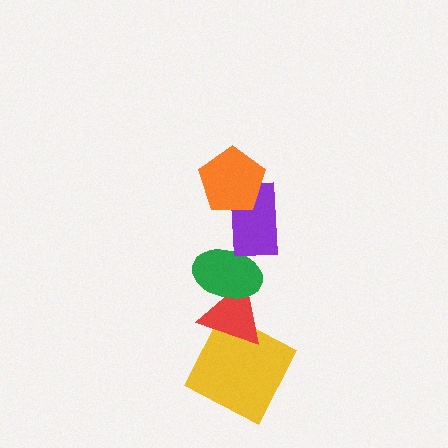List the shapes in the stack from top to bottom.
From top to bottom: the orange pentagon, the purple rectangle, the green ellipse, the red triangle, the yellow square.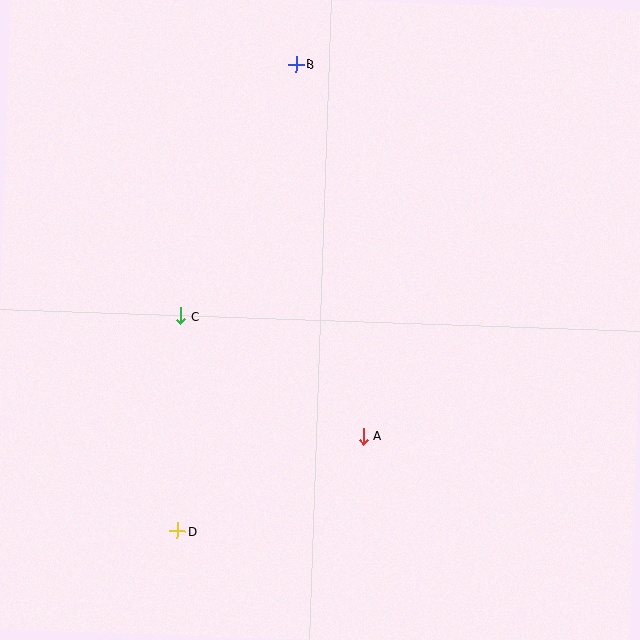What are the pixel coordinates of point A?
Point A is at (363, 436).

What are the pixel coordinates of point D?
Point D is at (178, 531).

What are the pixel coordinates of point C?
Point C is at (181, 316).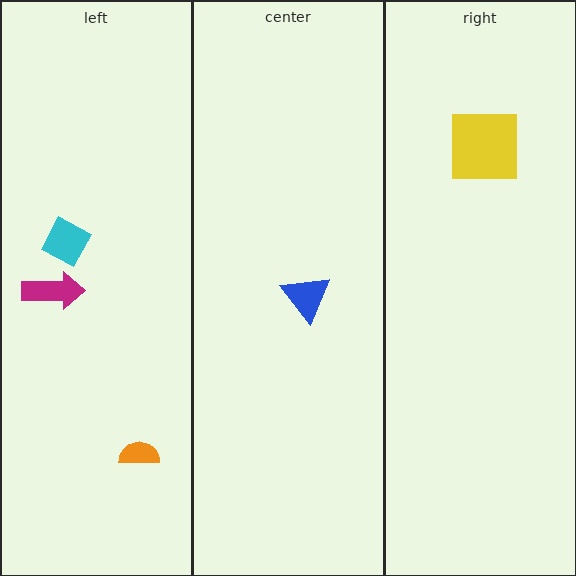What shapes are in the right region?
The yellow square.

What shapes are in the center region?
The blue triangle.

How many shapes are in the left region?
3.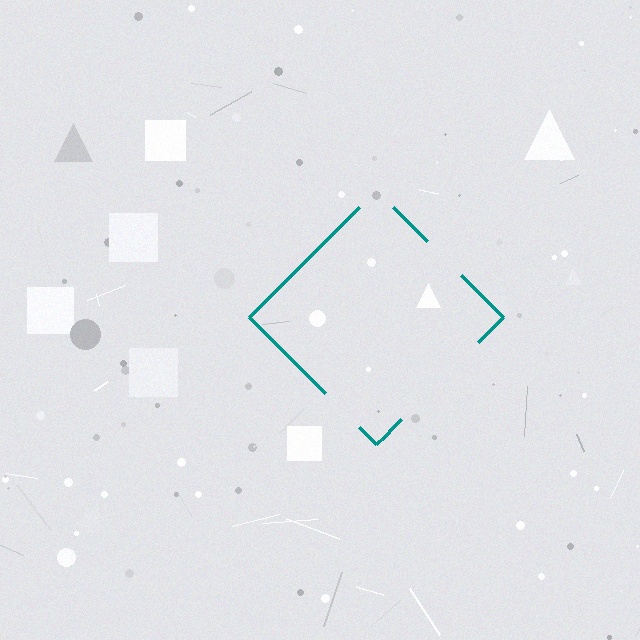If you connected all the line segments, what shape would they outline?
They would outline a diamond.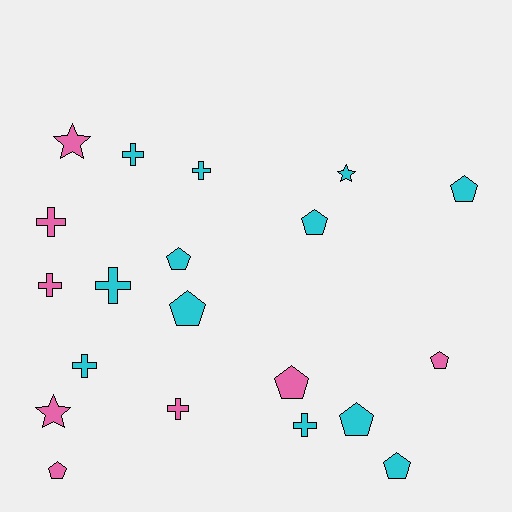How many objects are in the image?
There are 20 objects.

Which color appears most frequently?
Cyan, with 12 objects.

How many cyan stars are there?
There is 1 cyan star.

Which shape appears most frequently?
Pentagon, with 9 objects.